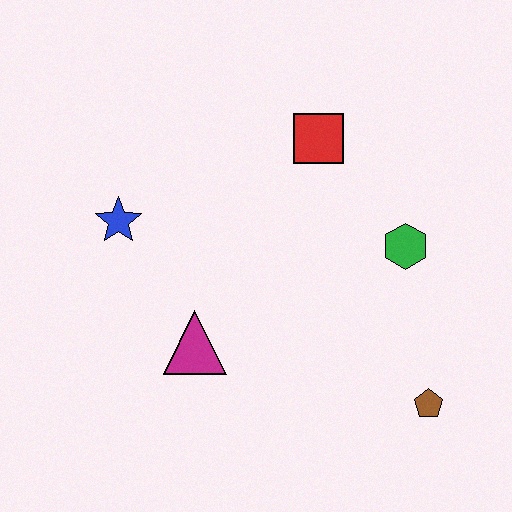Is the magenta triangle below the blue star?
Yes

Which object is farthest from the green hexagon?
The blue star is farthest from the green hexagon.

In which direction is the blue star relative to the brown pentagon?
The blue star is to the left of the brown pentagon.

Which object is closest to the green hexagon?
The red square is closest to the green hexagon.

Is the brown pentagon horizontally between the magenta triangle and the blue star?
No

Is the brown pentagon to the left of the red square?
No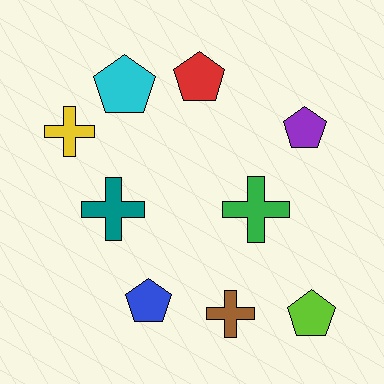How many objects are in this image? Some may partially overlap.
There are 9 objects.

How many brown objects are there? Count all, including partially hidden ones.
There is 1 brown object.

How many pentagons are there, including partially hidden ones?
There are 5 pentagons.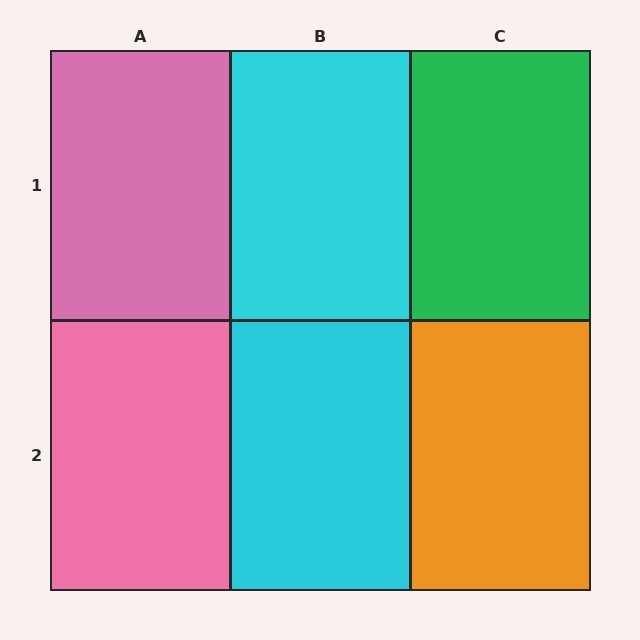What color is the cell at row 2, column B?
Cyan.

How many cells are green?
1 cell is green.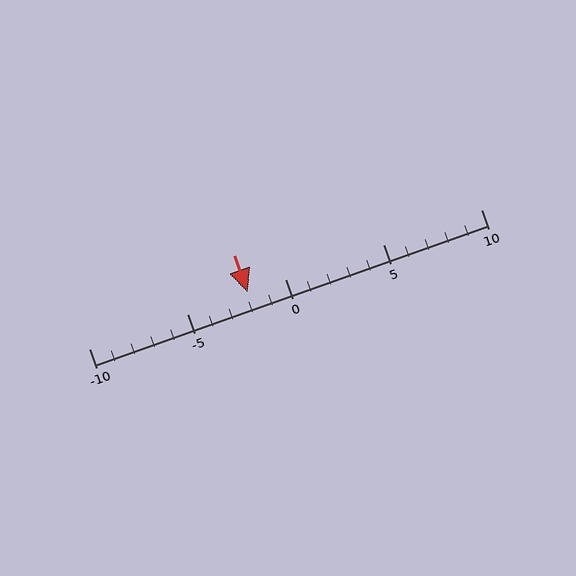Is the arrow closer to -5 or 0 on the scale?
The arrow is closer to 0.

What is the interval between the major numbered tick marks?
The major tick marks are spaced 5 units apart.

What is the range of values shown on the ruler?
The ruler shows values from -10 to 10.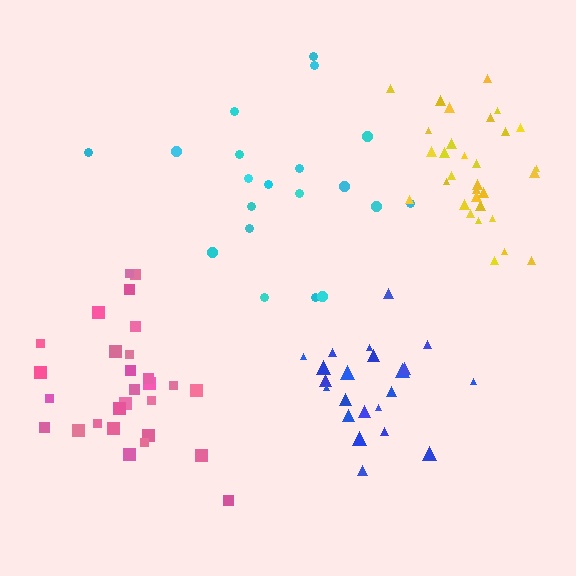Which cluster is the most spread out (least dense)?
Cyan.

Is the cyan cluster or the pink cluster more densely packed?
Pink.